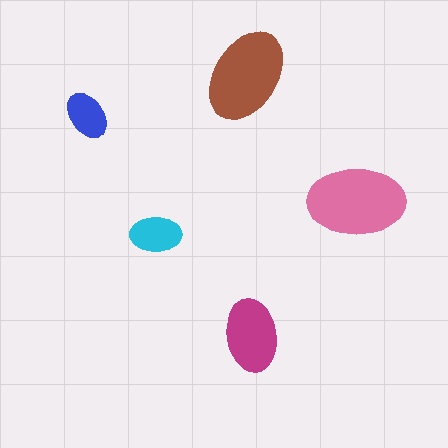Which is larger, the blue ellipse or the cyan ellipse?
The cyan one.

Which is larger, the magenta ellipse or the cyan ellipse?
The magenta one.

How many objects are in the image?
There are 5 objects in the image.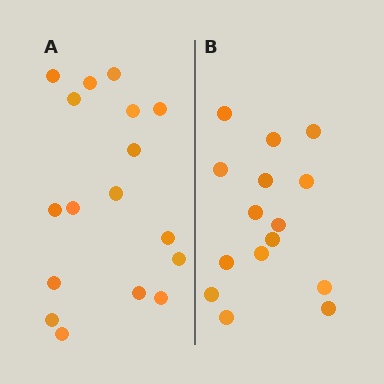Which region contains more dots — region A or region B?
Region A (the left region) has more dots.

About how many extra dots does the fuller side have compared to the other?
Region A has just a few more — roughly 2 or 3 more dots than region B.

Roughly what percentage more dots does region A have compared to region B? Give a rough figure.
About 15% more.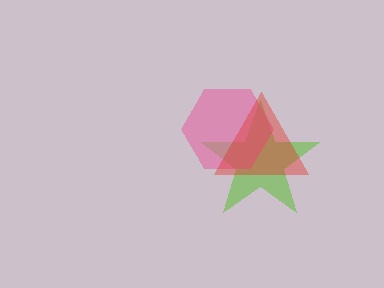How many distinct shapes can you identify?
There are 3 distinct shapes: a lime star, a pink hexagon, a red triangle.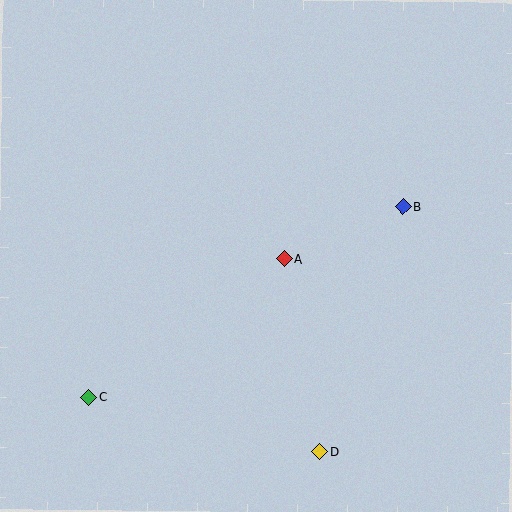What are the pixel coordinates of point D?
Point D is at (319, 452).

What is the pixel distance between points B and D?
The distance between B and D is 259 pixels.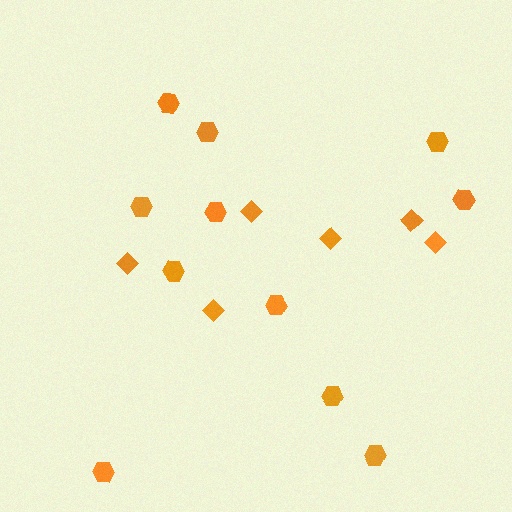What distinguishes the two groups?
There are 2 groups: one group of diamonds (6) and one group of hexagons (11).